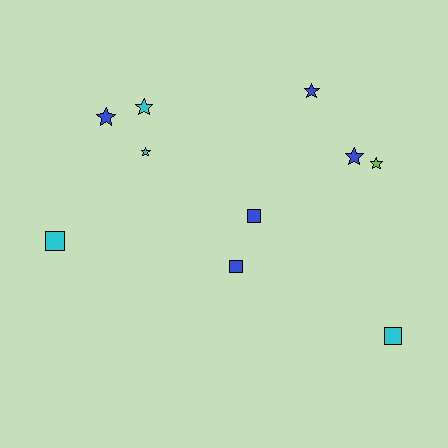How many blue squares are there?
There are 2 blue squares.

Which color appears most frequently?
Blue, with 5 objects.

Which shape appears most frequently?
Star, with 6 objects.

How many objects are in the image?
There are 10 objects.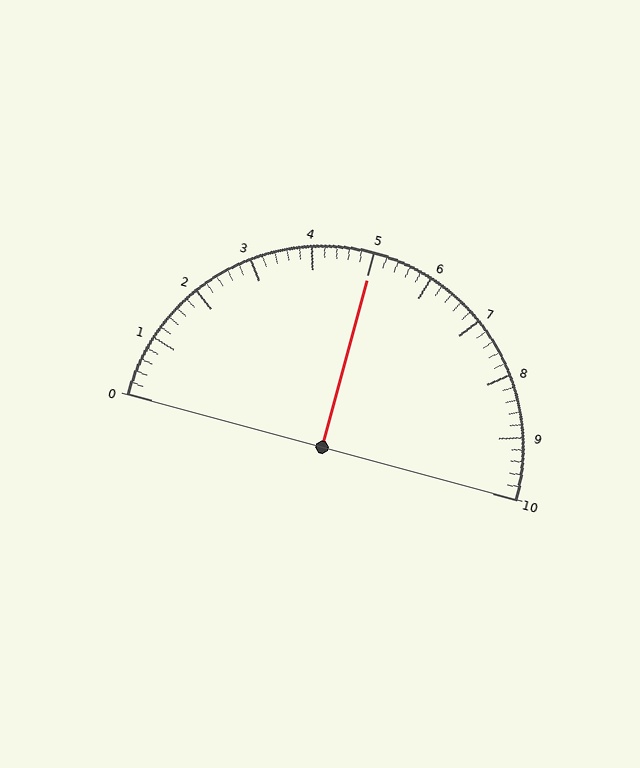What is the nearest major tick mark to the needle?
The nearest major tick mark is 5.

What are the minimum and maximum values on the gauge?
The gauge ranges from 0 to 10.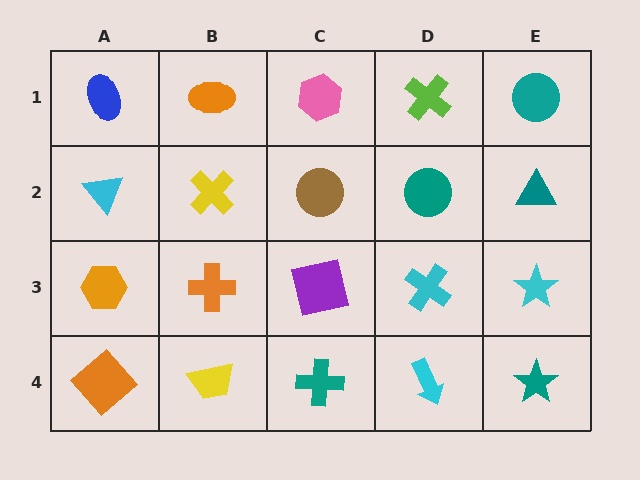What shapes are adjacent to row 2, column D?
A lime cross (row 1, column D), a cyan cross (row 3, column D), a brown circle (row 2, column C), a teal triangle (row 2, column E).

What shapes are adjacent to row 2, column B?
An orange ellipse (row 1, column B), an orange cross (row 3, column B), a cyan triangle (row 2, column A), a brown circle (row 2, column C).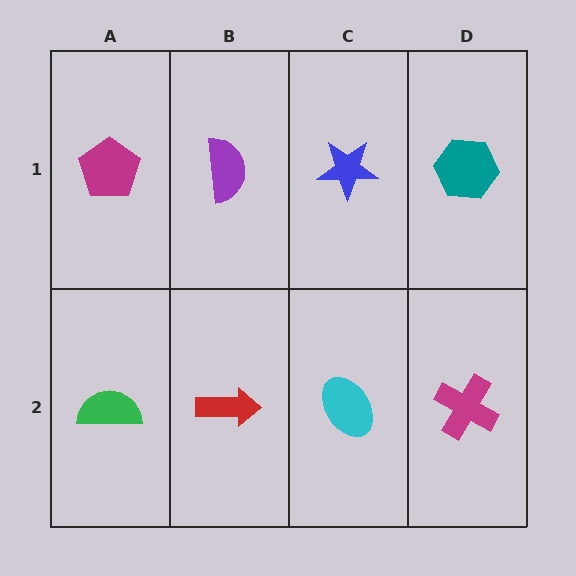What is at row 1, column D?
A teal hexagon.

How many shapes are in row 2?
4 shapes.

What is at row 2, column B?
A red arrow.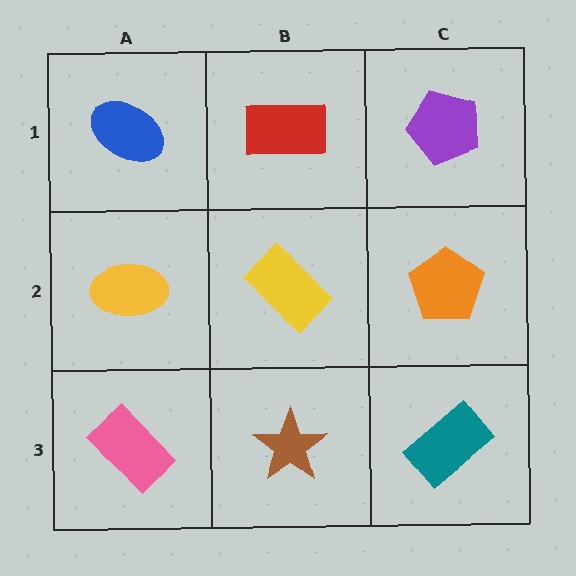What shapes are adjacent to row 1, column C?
An orange pentagon (row 2, column C), a red rectangle (row 1, column B).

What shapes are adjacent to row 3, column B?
A yellow rectangle (row 2, column B), a pink rectangle (row 3, column A), a teal rectangle (row 3, column C).